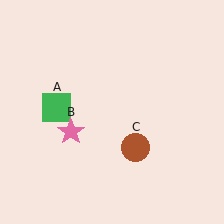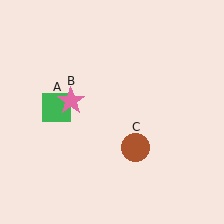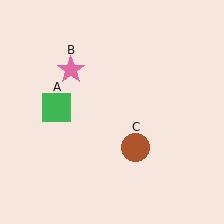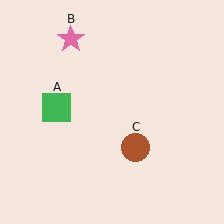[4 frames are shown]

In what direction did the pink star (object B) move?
The pink star (object B) moved up.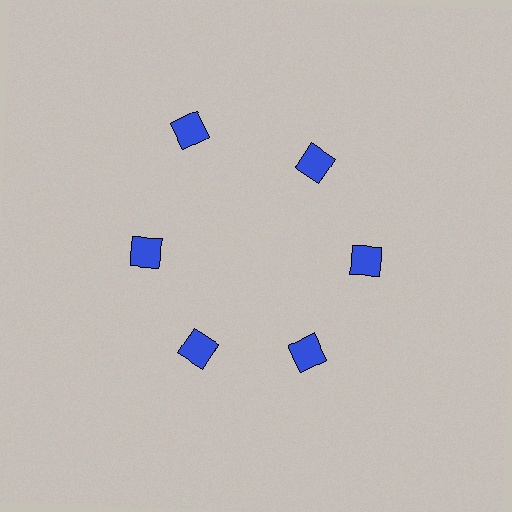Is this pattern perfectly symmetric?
No. The 6 blue squares are arranged in a ring, but one element near the 11 o'clock position is pushed outward from the center, breaking the 6-fold rotational symmetry.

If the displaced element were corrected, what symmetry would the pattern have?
It would have 6-fold rotational symmetry — the pattern would map onto itself every 60 degrees.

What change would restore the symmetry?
The symmetry would be restored by moving it inward, back onto the ring so that all 6 squares sit at equal angles and equal distance from the center.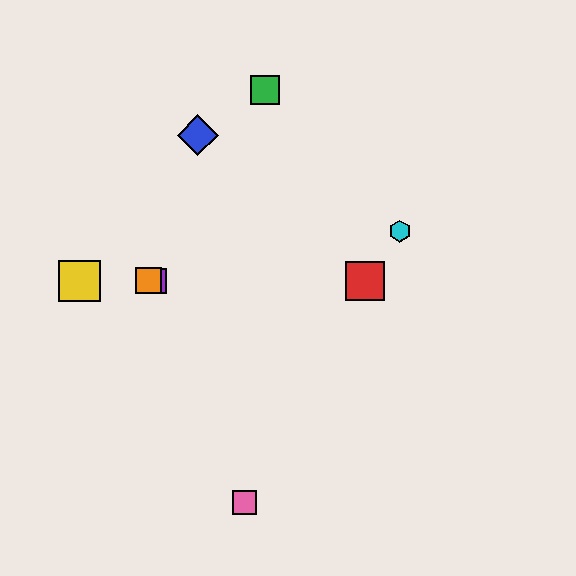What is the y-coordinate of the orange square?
The orange square is at y≈281.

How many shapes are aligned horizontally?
4 shapes (the red square, the yellow square, the purple square, the orange square) are aligned horizontally.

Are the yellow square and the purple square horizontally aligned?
Yes, both are at y≈281.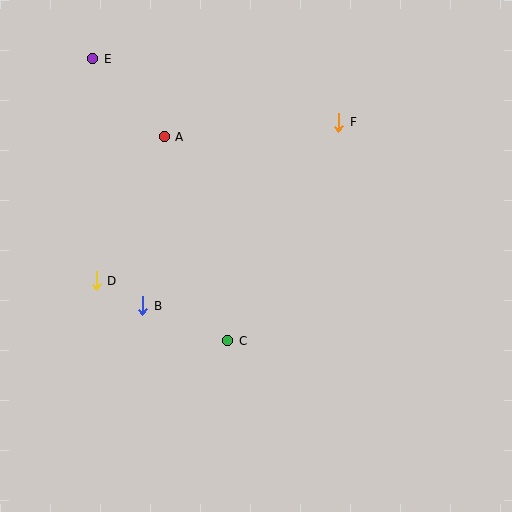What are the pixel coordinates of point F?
Point F is at (339, 122).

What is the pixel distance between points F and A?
The distance between F and A is 175 pixels.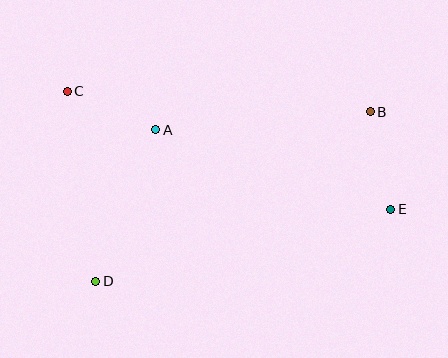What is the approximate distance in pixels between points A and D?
The distance between A and D is approximately 163 pixels.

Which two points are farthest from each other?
Points C and E are farthest from each other.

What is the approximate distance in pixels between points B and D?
The distance between B and D is approximately 323 pixels.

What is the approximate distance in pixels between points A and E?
The distance between A and E is approximately 248 pixels.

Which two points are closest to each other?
Points A and C are closest to each other.